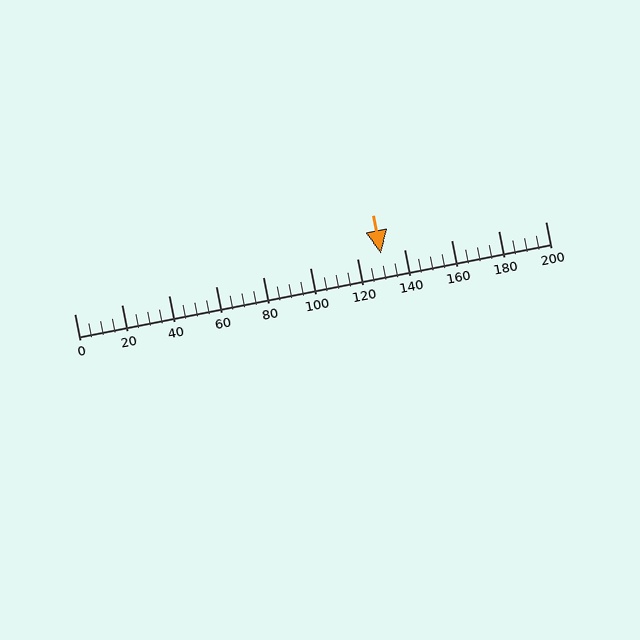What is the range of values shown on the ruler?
The ruler shows values from 0 to 200.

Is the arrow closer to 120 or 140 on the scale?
The arrow is closer to 140.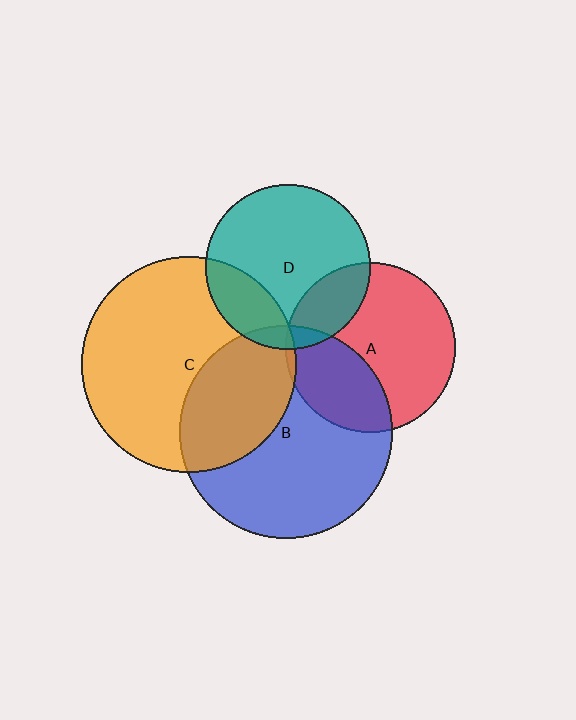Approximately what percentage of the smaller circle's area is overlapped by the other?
Approximately 5%.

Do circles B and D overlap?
Yes.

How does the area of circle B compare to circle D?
Approximately 1.7 times.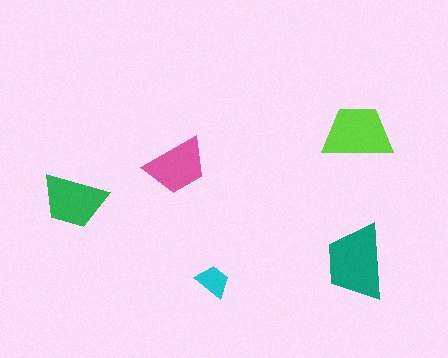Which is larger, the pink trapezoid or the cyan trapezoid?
The pink one.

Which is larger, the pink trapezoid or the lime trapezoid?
The lime one.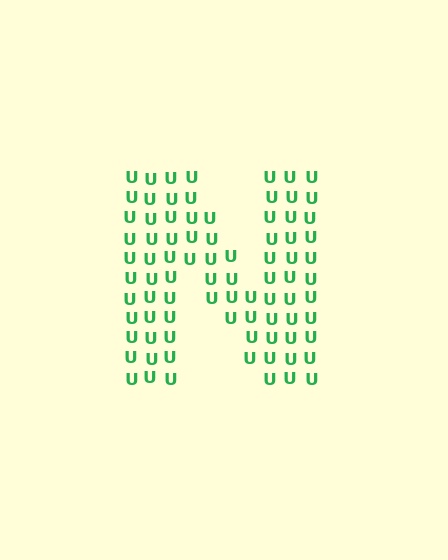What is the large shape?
The large shape is the letter N.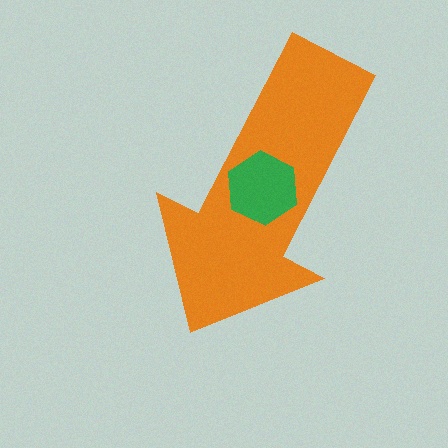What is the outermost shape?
The orange arrow.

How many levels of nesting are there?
2.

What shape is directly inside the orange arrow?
The green hexagon.